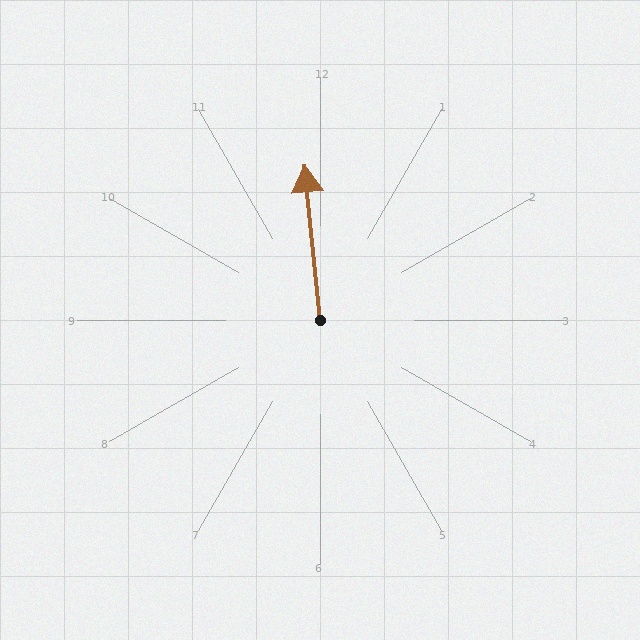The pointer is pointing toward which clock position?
Roughly 12 o'clock.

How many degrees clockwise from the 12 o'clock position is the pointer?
Approximately 354 degrees.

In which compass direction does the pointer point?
North.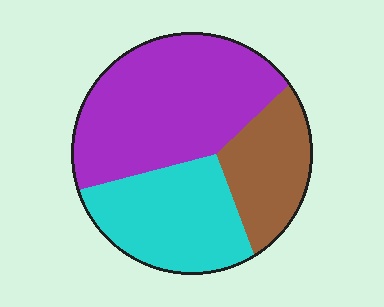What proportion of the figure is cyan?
Cyan covers around 30% of the figure.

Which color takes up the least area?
Brown, at roughly 20%.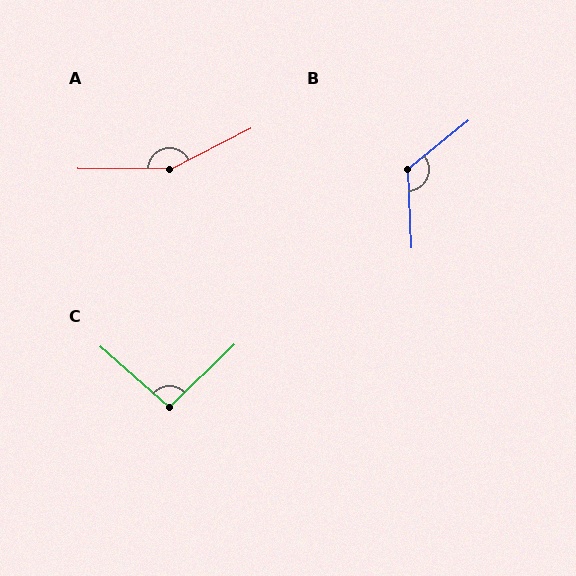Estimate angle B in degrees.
Approximately 127 degrees.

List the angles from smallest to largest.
C (94°), B (127°), A (152°).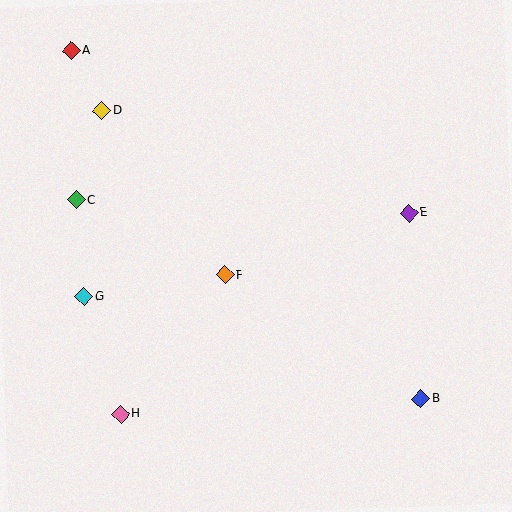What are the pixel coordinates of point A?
Point A is at (71, 50).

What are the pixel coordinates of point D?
Point D is at (102, 111).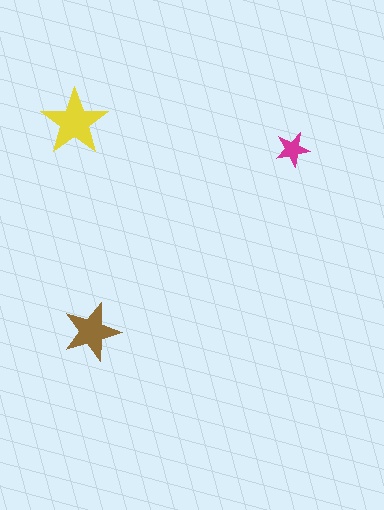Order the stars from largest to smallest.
the yellow one, the brown one, the magenta one.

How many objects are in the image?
There are 3 objects in the image.